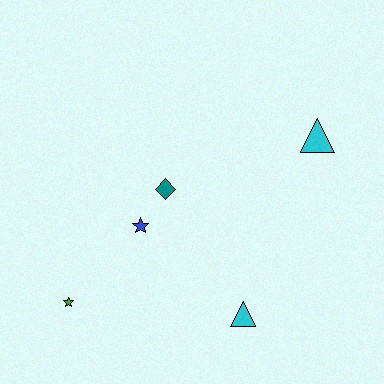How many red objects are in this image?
There are no red objects.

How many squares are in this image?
There are no squares.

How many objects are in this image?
There are 5 objects.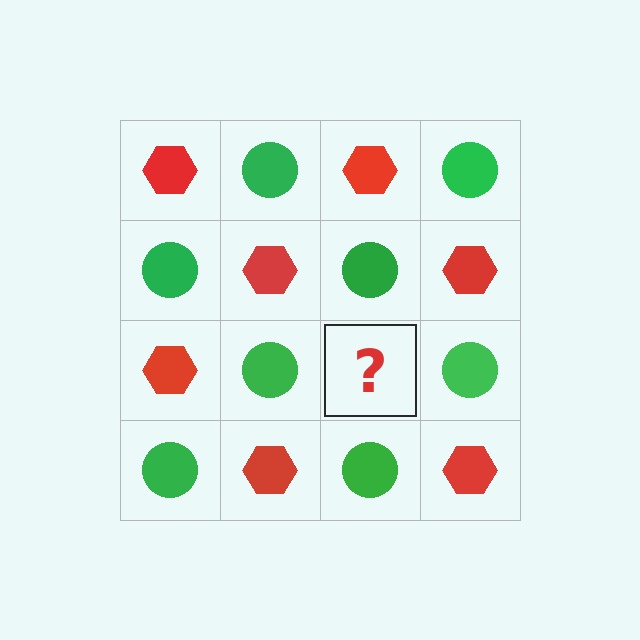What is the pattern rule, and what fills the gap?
The rule is that it alternates red hexagon and green circle in a checkerboard pattern. The gap should be filled with a red hexagon.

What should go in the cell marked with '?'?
The missing cell should contain a red hexagon.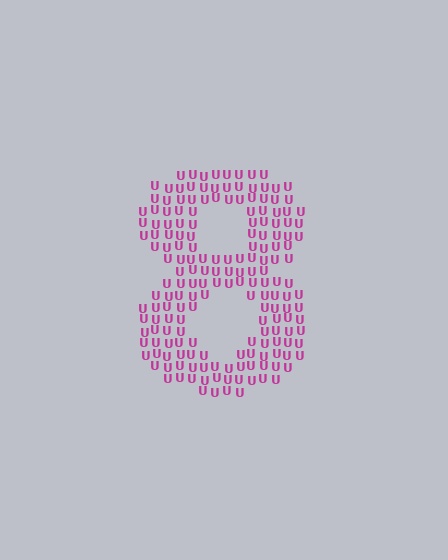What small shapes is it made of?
It is made of small letter U's.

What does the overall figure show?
The overall figure shows the digit 8.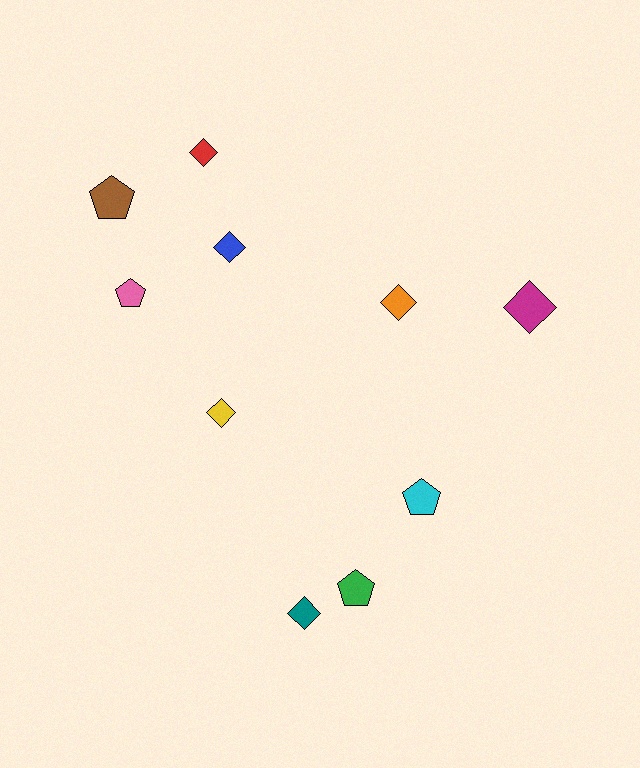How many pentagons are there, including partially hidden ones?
There are 4 pentagons.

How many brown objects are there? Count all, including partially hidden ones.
There is 1 brown object.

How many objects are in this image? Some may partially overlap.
There are 10 objects.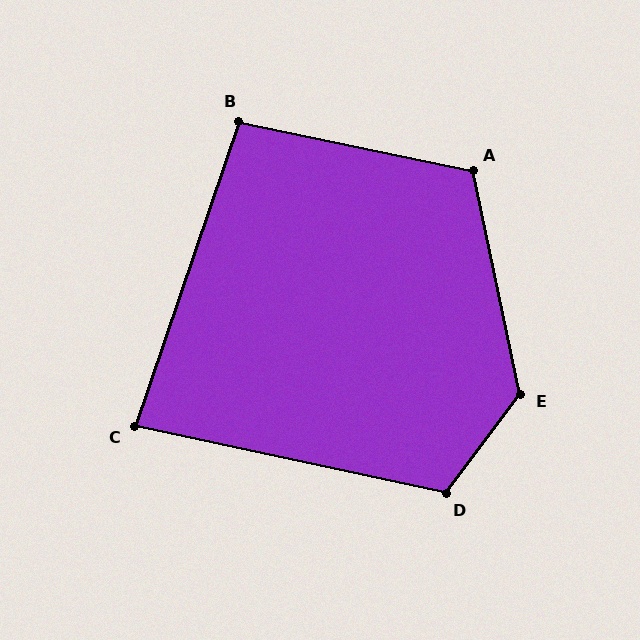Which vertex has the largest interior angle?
E, at approximately 131 degrees.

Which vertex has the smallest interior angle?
C, at approximately 83 degrees.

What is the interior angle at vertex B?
Approximately 97 degrees (obtuse).